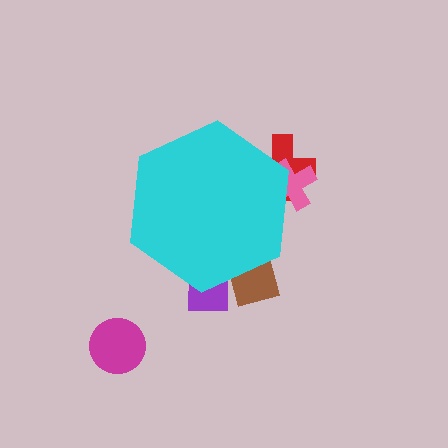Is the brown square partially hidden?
Yes, the brown square is partially hidden behind the cyan hexagon.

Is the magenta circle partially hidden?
No, the magenta circle is fully visible.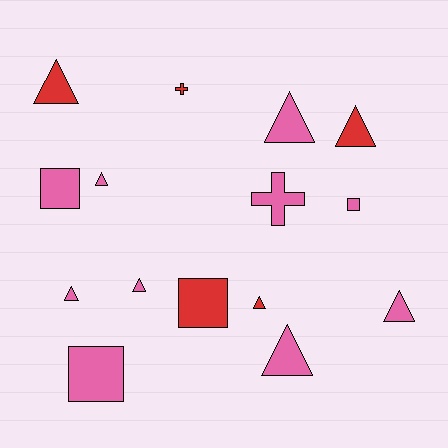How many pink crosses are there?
There is 1 pink cross.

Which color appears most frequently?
Pink, with 10 objects.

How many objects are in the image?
There are 15 objects.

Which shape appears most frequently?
Triangle, with 9 objects.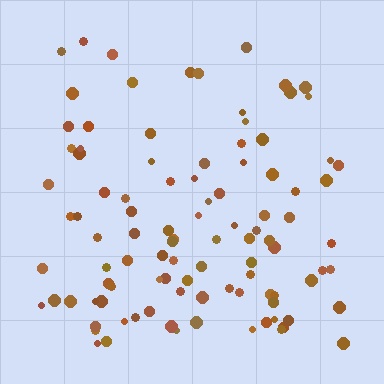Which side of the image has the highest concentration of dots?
The bottom.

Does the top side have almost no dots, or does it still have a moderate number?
Still a moderate number, just noticeably fewer than the bottom.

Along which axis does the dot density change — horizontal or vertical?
Vertical.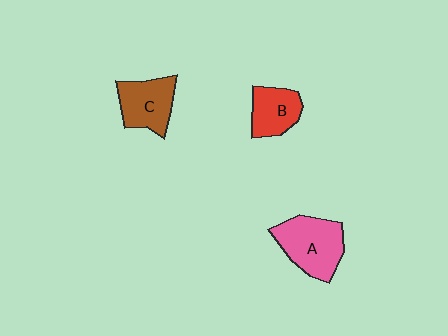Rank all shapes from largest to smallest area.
From largest to smallest: A (pink), C (brown), B (red).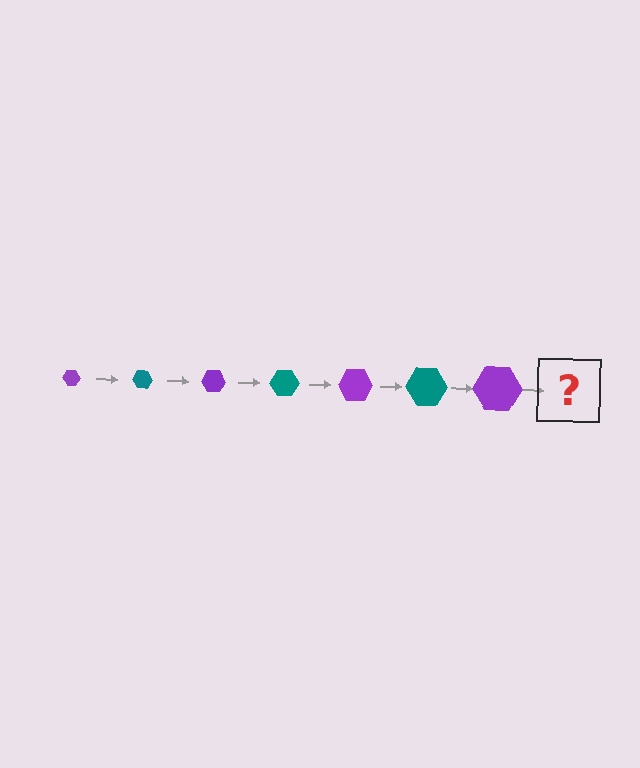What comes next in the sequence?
The next element should be a teal hexagon, larger than the previous one.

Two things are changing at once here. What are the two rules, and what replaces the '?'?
The two rules are that the hexagon grows larger each step and the color cycles through purple and teal. The '?' should be a teal hexagon, larger than the previous one.